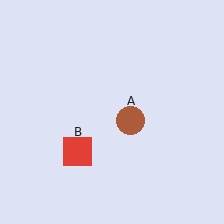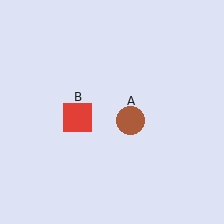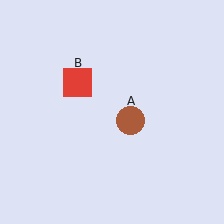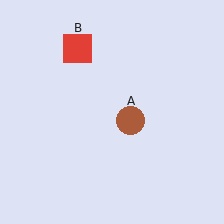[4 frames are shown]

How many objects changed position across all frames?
1 object changed position: red square (object B).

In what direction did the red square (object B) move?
The red square (object B) moved up.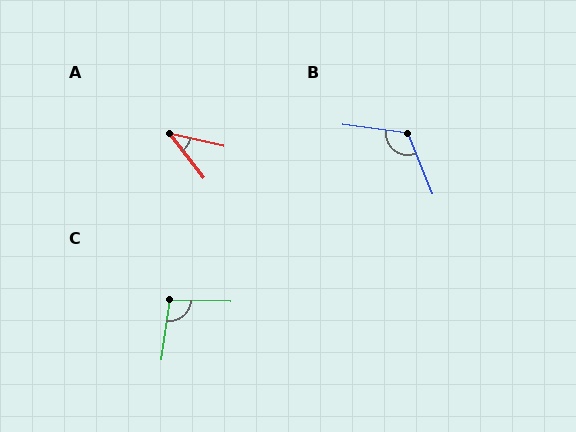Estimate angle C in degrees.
Approximately 96 degrees.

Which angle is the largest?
B, at approximately 120 degrees.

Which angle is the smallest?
A, at approximately 39 degrees.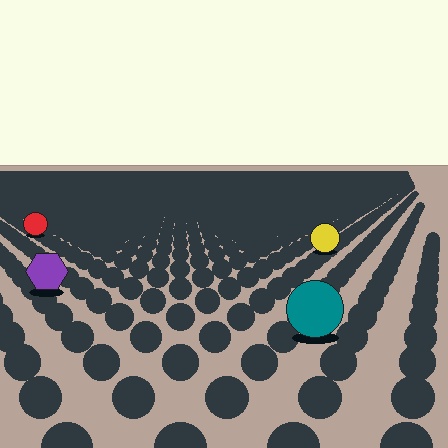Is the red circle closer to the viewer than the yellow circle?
No. The yellow circle is closer — you can tell from the texture gradient: the ground texture is coarser near it.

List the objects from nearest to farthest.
From nearest to farthest: the teal circle, the purple hexagon, the yellow circle, the red circle.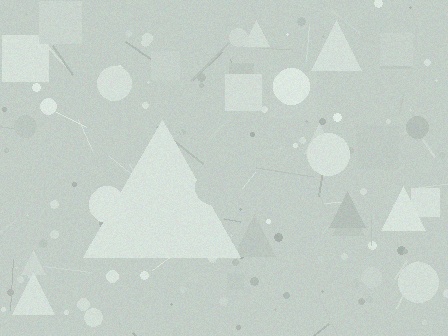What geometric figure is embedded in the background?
A triangle is embedded in the background.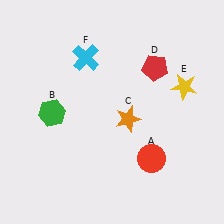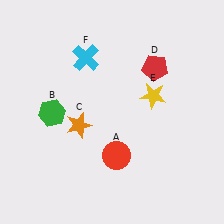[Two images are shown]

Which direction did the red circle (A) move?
The red circle (A) moved left.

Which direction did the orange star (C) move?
The orange star (C) moved left.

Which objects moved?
The objects that moved are: the red circle (A), the orange star (C), the yellow star (E).